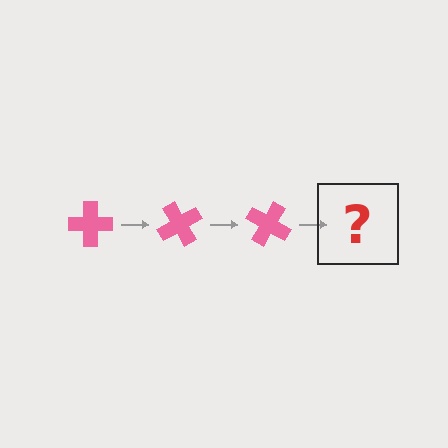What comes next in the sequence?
The next element should be a pink cross rotated 180 degrees.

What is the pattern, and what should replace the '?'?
The pattern is that the cross rotates 60 degrees each step. The '?' should be a pink cross rotated 180 degrees.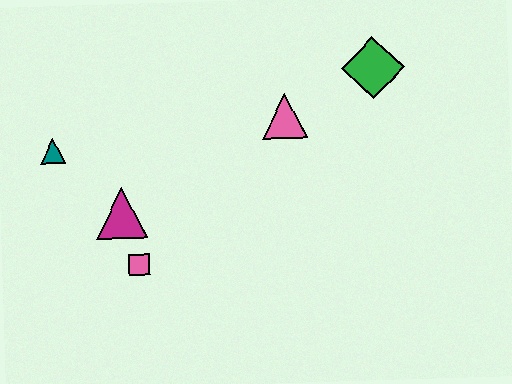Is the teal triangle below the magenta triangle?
No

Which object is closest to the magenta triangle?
The pink square is closest to the magenta triangle.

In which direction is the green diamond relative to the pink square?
The green diamond is to the right of the pink square.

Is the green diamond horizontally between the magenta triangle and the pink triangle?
No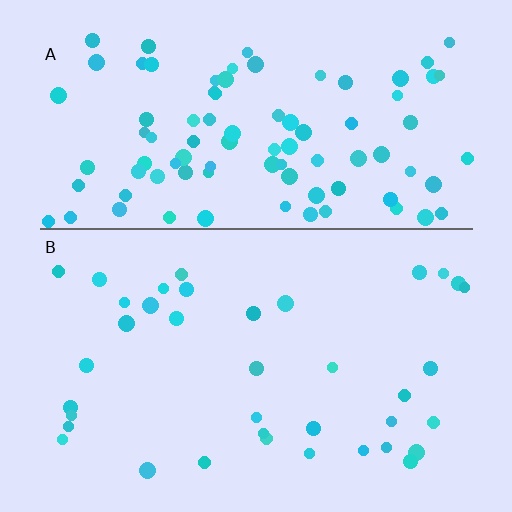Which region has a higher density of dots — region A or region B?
A (the top).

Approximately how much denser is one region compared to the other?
Approximately 2.5× — region A over region B.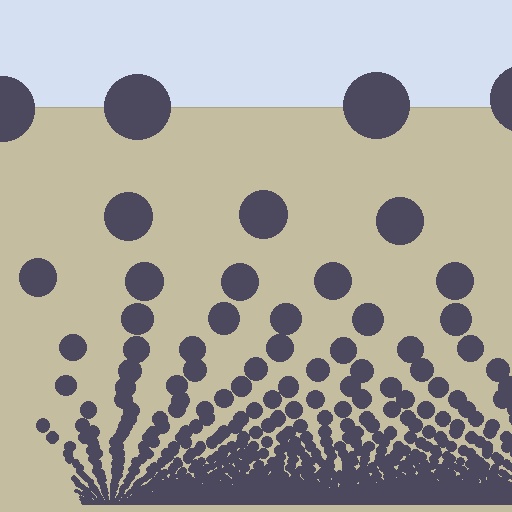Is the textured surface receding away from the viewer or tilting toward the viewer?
The surface appears to tilt toward the viewer. Texture elements get larger and sparser toward the top.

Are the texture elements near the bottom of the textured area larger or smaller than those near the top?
Smaller. The gradient is inverted — elements near the bottom are smaller and denser.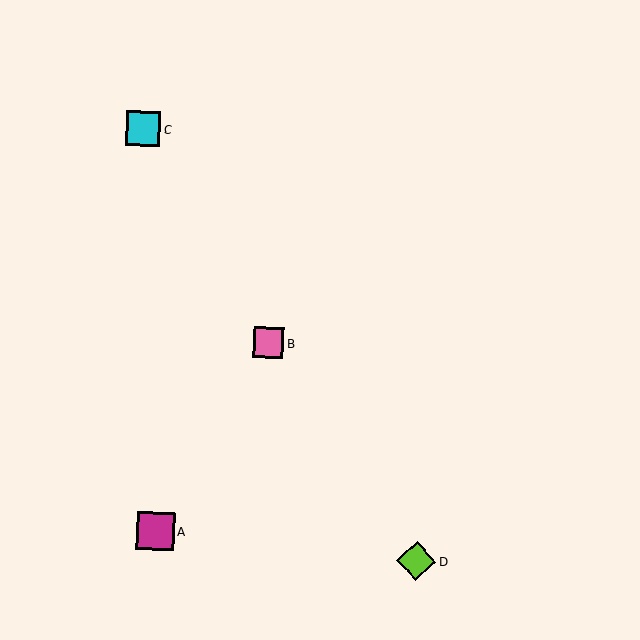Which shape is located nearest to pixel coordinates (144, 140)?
The cyan square (labeled C) at (143, 129) is nearest to that location.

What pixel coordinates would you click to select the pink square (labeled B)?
Click at (268, 343) to select the pink square B.